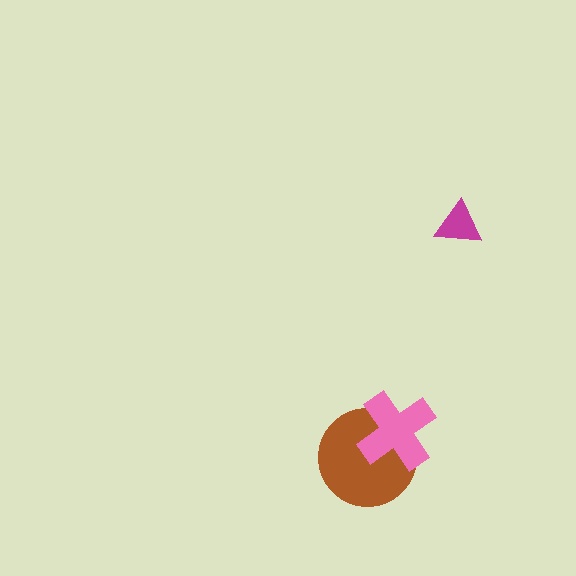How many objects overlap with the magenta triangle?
0 objects overlap with the magenta triangle.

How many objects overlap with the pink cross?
1 object overlaps with the pink cross.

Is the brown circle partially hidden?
Yes, it is partially covered by another shape.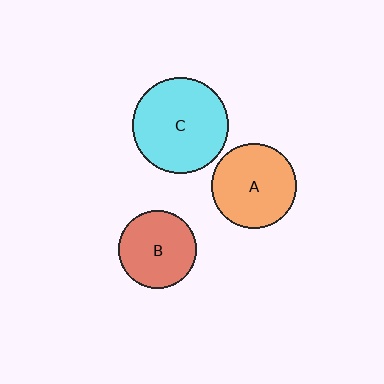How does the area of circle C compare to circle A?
Approximately 1.3 times.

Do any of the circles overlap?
No, none of the circles overlap.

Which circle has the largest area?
Circle C (cyan).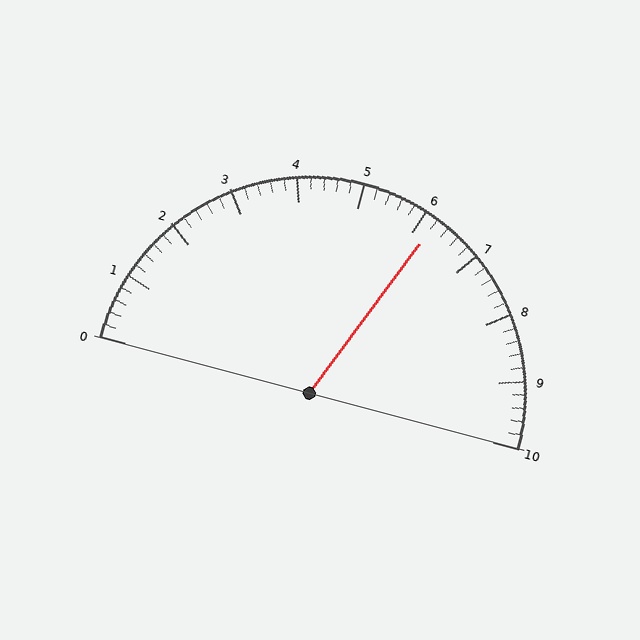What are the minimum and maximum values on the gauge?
The gauge ranges from 0 to 10.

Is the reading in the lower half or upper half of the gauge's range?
The reading is in the upper half of the range (0 to 10).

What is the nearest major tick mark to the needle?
The nearest major tick mark is 6.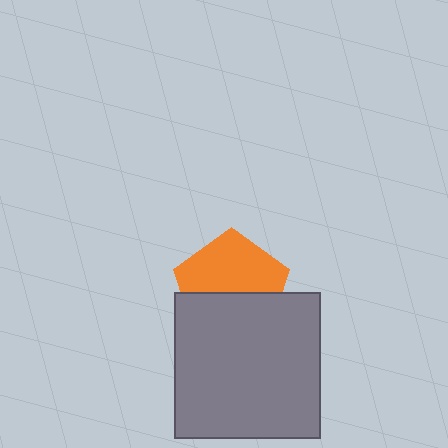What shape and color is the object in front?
The object in front is a gray square.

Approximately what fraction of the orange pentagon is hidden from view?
Roughly 45% of the orange pentagon is hidden behind the gray square.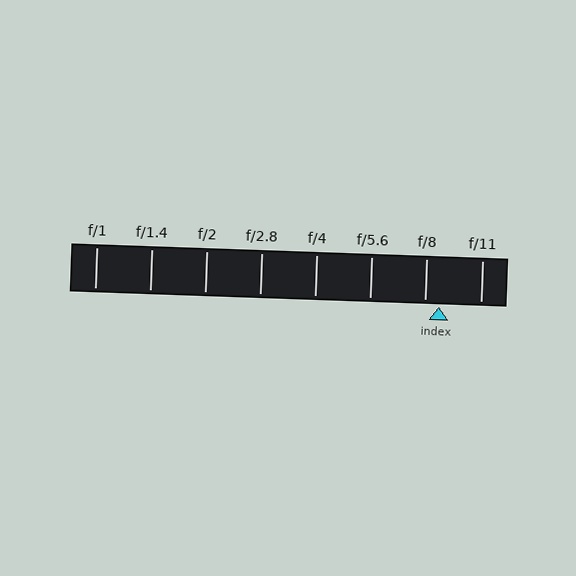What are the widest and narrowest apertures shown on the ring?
The widest aperture shown is f/1 and the narrowest is f/11.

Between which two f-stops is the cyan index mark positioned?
The index mark is between f/8 and f/11.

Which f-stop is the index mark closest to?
The index mark is closest to f/8.